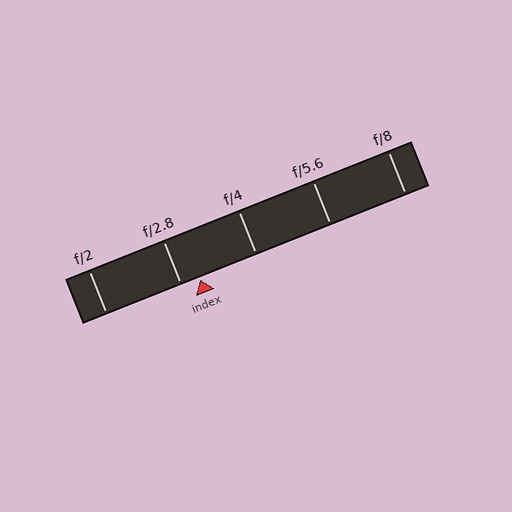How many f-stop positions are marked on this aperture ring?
There are 5 f-stop positions marked.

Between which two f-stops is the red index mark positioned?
The index mark is between f/2.8 and f/4.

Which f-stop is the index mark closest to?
The index mark is closest to f/2.8.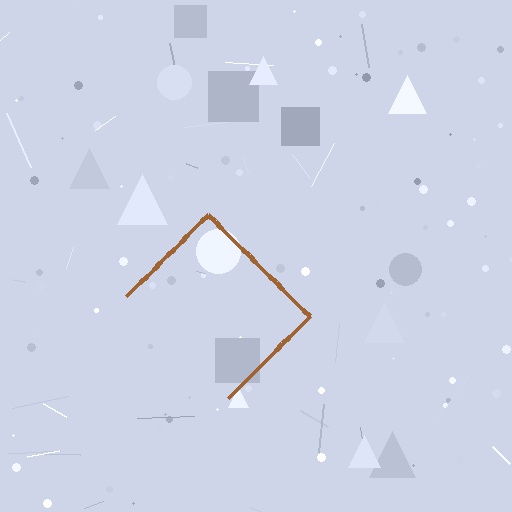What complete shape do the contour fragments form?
The contour fragments form a diamond.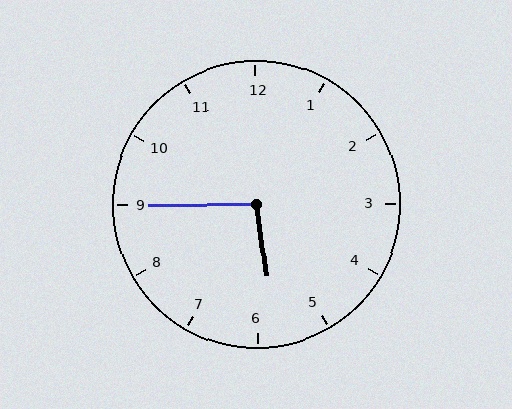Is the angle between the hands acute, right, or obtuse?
It is obtuse.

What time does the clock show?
5:45.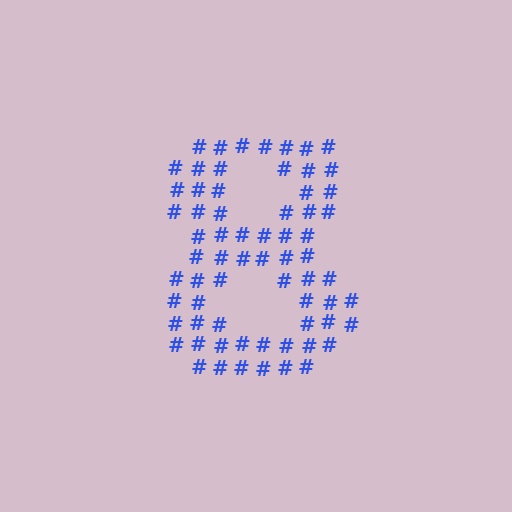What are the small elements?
The small elements are hash symbols.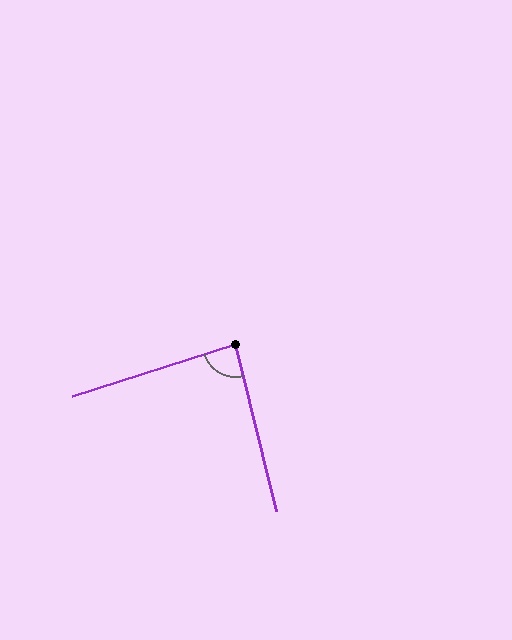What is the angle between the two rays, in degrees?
Approximately 86 degrees.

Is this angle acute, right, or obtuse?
It is approximately a right angle.